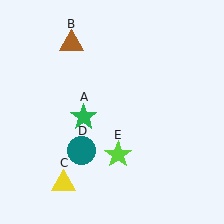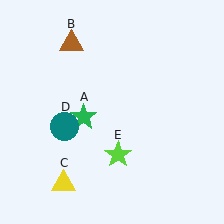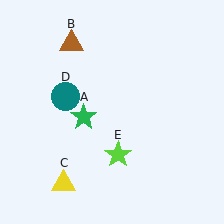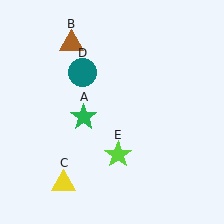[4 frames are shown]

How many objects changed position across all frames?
1 object changed position: teal circle (object D).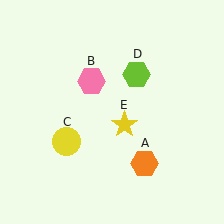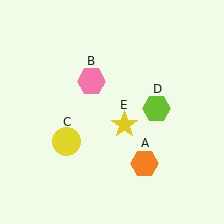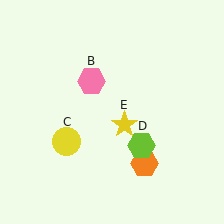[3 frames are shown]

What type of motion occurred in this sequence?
The lime hexagon (object D) rotated clockwise around the center of the scene.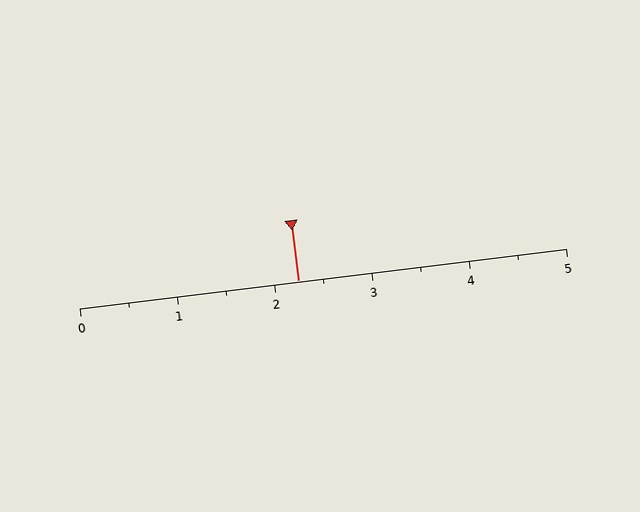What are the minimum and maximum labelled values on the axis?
The axis runs from 0 to 5.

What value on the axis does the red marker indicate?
The marker indicates approximately 2.2.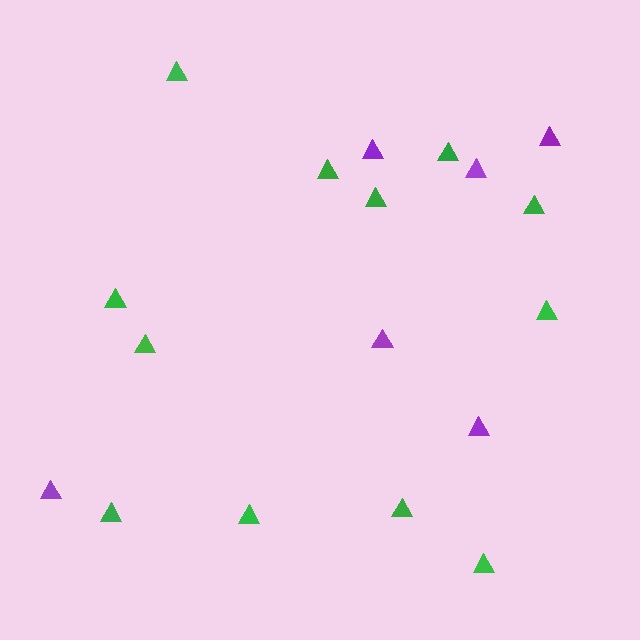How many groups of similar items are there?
There are 2 groups: one group of purple triangles (6) and one group of green triangles (12).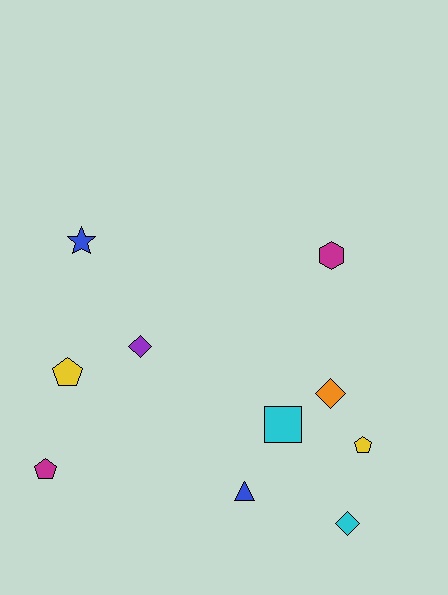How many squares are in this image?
There is 1 square.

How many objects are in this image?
There are 10 objects.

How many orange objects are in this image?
There is 1 orange object.